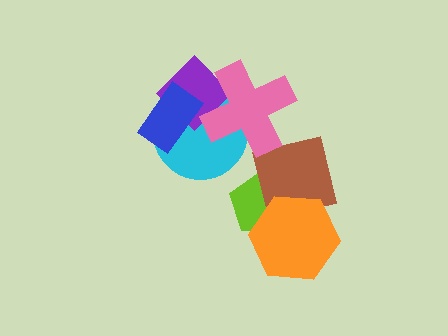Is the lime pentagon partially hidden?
Yes, it is partially covered by another shape.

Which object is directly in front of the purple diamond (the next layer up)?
The blue rectangle is directly in front of the purple diamond.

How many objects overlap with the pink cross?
2 objects overlap with the pink cross.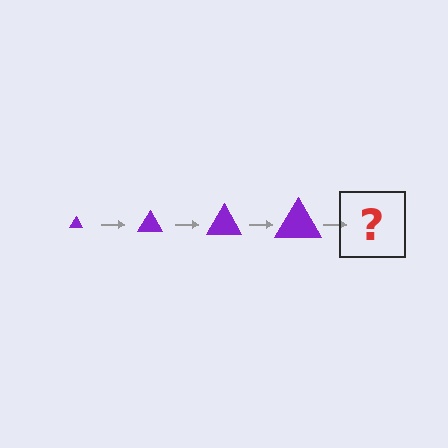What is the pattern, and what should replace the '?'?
The pattern is that the triangle gets progressively larger each step. The '?' should be a purple triangle, larger than the previous one.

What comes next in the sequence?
The next element should be a purple triangle, larger than the previous one.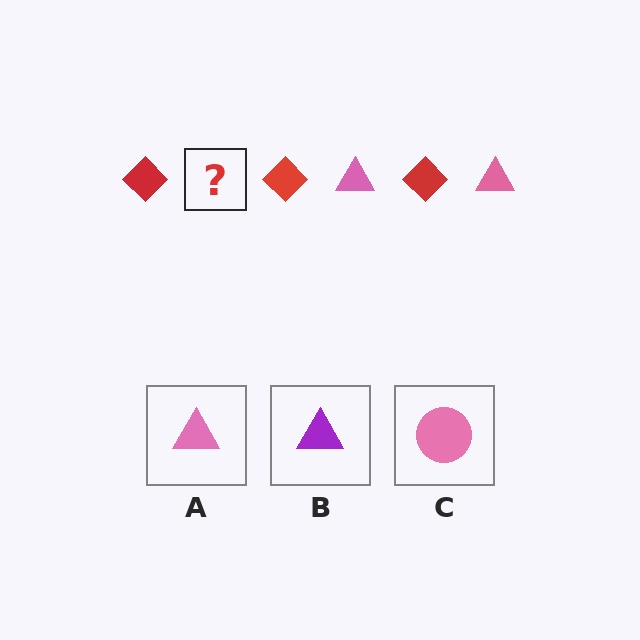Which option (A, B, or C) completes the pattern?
A.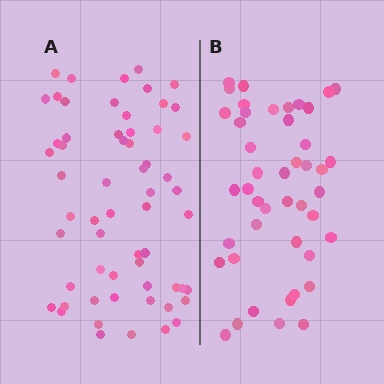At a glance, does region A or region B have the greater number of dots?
Region A (the left region) has more dots.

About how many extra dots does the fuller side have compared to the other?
Region A has approximately 15 more dots than region B.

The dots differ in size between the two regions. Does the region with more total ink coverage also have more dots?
No. Region B has more total ink coverage because its dots are larger, but region A actually contains more individual dots. Total area can be misleading — the number of items is what matters here.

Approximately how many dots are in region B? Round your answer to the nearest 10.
About 40 dots. (The exact count is 45, which rounds to 40.)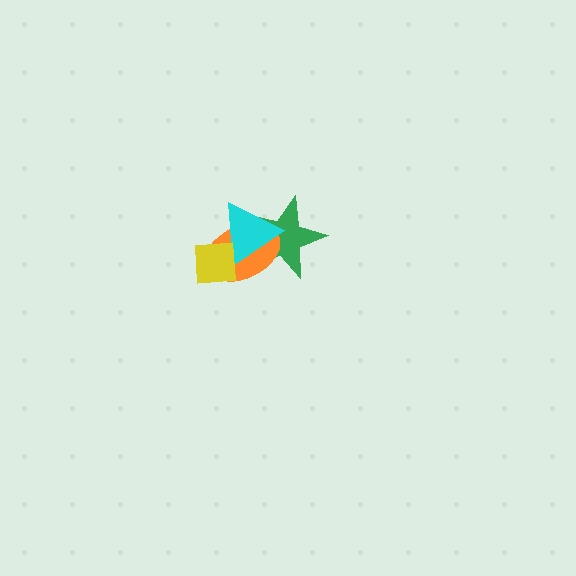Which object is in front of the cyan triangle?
The yellow square is in front of the cyan triangle.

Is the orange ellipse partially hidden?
Yes, it is partially covered by another shape.